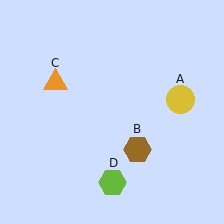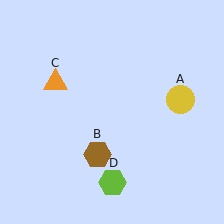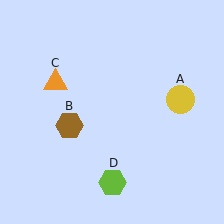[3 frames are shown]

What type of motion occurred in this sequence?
The brown hexagon (object B) rotated clockwise around the center of the scene.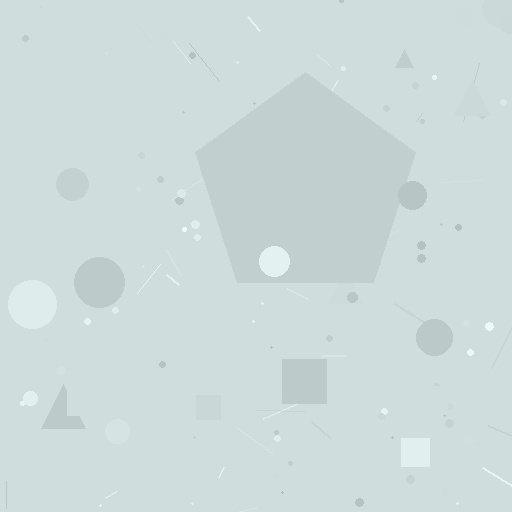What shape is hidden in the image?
A pentagon is hidden in the image.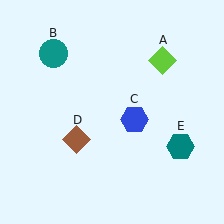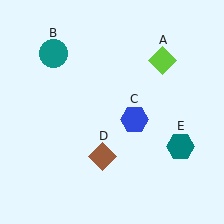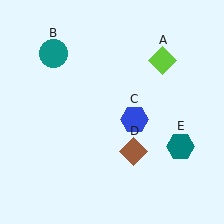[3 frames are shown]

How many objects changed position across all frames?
1 object changed position: brown diamond (object D).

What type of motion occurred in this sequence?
The brown diamond (object D) rotated counterclockwise around the center of the scene.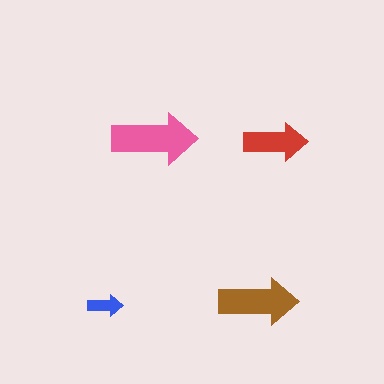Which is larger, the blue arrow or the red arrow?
The red one.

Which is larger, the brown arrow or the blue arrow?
The brown one.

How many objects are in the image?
There are 4 objects in the image.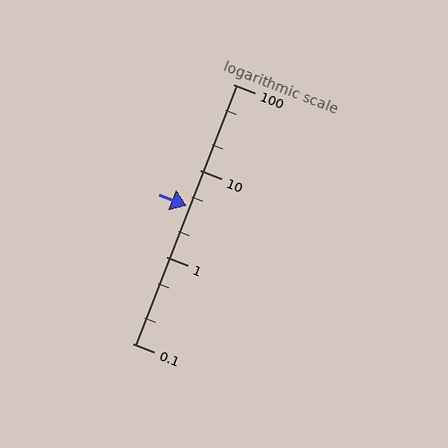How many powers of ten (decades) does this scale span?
The scale spans 3 decades, from 0.1 to 100.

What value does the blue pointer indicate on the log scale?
The pointer indicates approximately 3.9.